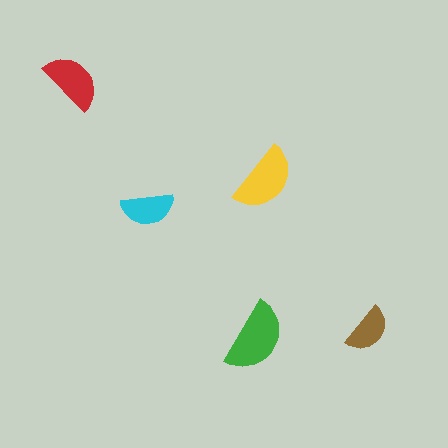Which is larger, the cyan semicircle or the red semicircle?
The red one.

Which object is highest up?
The red semicircle is topmost.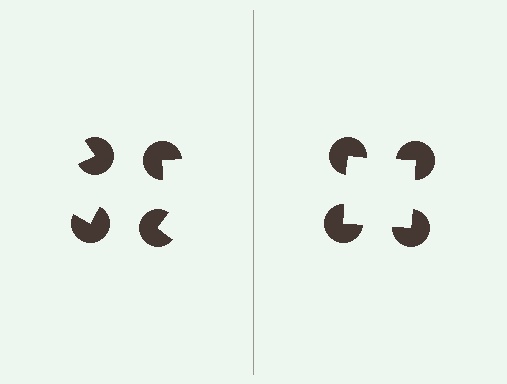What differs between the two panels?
The pac-man discs are positioned identically on both sides; only the wedge orientations differ. On the right they align to a square; on the left they are misaligned.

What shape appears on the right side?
An illusory square.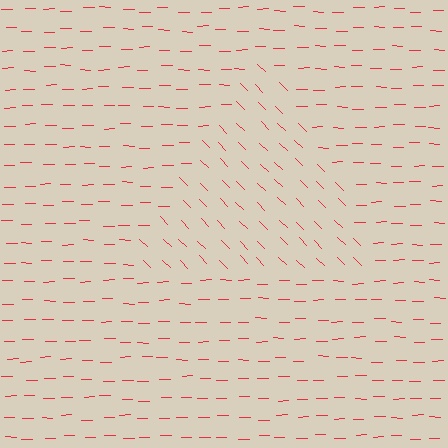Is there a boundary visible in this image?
Yes, there is a texture boundary formed by a change in line orientation.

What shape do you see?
I see a triangle.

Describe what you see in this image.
The image is filled with small red line segments. A triangle region in the image has lines oriented differently from the surrounding lines, creating a visible texture boundary.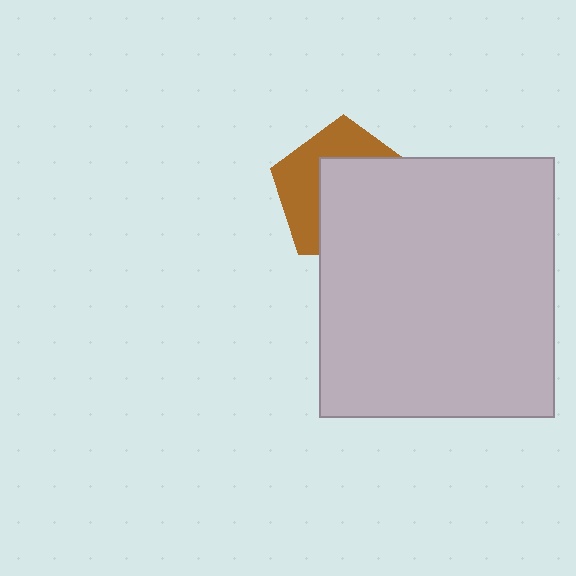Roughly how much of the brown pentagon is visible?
A small part of it is visible (roughly 42%).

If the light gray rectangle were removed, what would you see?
You would see the complete brown pentagon.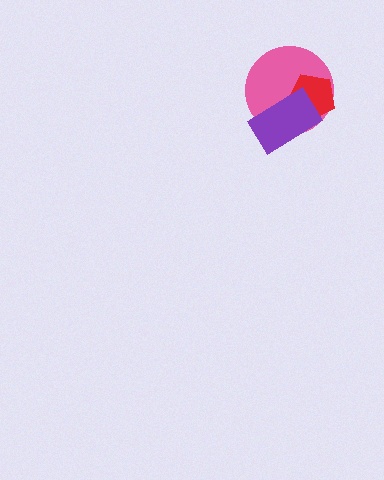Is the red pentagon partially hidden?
Yes, it is partially covered by another shape.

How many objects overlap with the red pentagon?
2 objects overlap with the red pentagon.